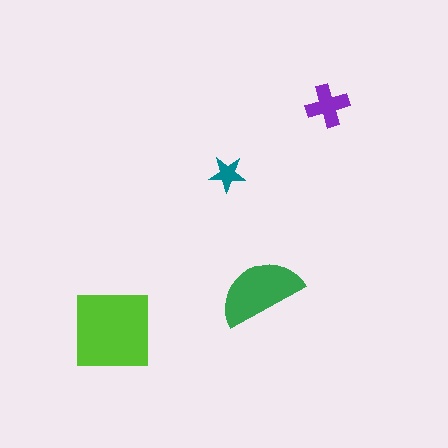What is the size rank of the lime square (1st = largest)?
1st.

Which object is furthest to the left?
The lime square is leftmost.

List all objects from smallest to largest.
The teal star, the purple cross, the green semicircle, the lime square.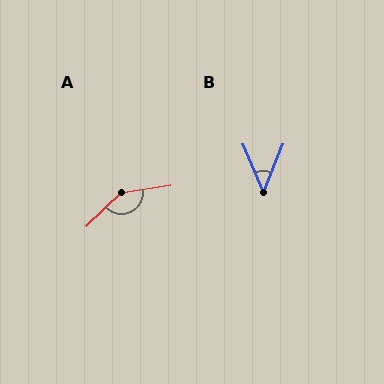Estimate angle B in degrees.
Approximately 45 degrees.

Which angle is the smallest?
B, at approximately 45 degrees.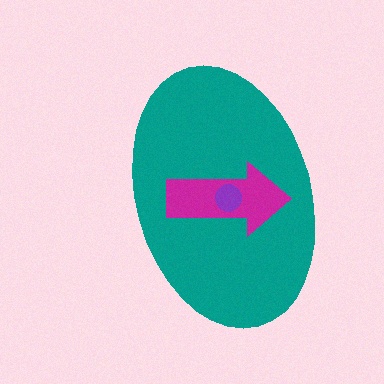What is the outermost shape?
The teal ellipse.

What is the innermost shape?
The purple circle.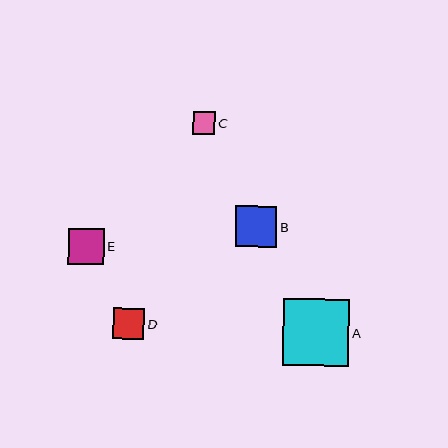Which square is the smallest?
Square C is the smallest with a size of approximately 23 pixels.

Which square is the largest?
Square A is the largest with a size of approximately 67 pixels.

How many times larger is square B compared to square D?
Square B is approximately 1.3 times the size of square D.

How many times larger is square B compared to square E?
Square B is approximately 1.1 times the size of square E.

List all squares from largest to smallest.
From largest to smallest: A, B, E, D, C.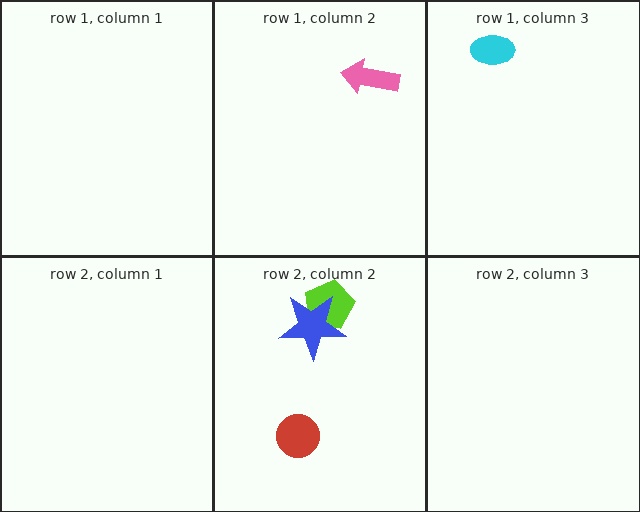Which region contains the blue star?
The row 2, column 2 region.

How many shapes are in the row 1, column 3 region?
1.